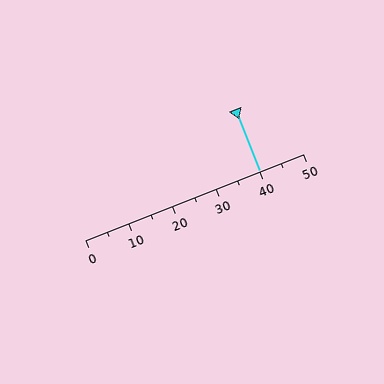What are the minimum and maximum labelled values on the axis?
The axis runs from 0 to 50.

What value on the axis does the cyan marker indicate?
The marker indicates approximately 40.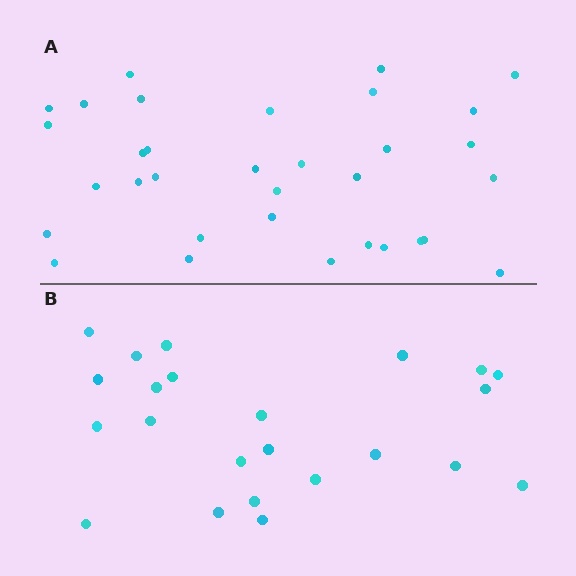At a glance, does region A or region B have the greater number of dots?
Region A (the top region) has more dots.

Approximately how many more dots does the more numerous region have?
Region A has roughly 10 or so more dots than region B.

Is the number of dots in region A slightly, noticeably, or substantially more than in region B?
Region A has noticeably more, but not dramatically so. The ratio is roughly 1.4 to 1.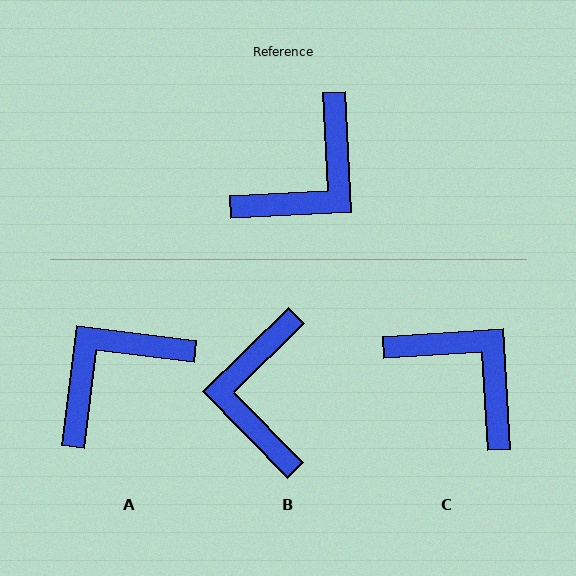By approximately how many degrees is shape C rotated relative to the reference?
Approximately 91 degrees counter-clockwise.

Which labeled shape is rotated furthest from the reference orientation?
A, about 170 degrees away.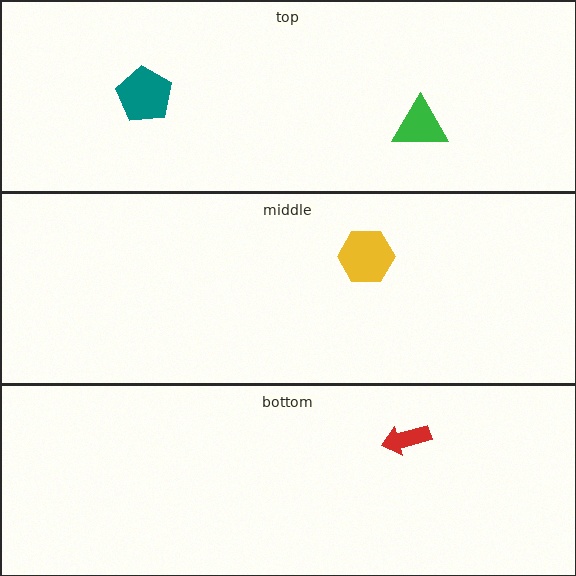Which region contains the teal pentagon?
The top region.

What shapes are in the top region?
The teal pentagon, the green triangle.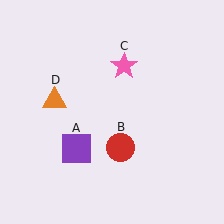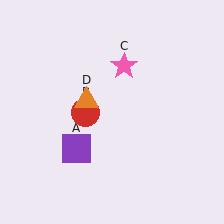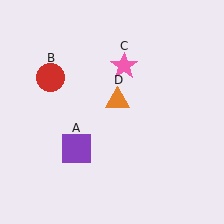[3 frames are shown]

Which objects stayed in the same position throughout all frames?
Purple square (object A) and pink star (object C) remained stationary.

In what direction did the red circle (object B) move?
The red circle (object B) moved up and to the left.